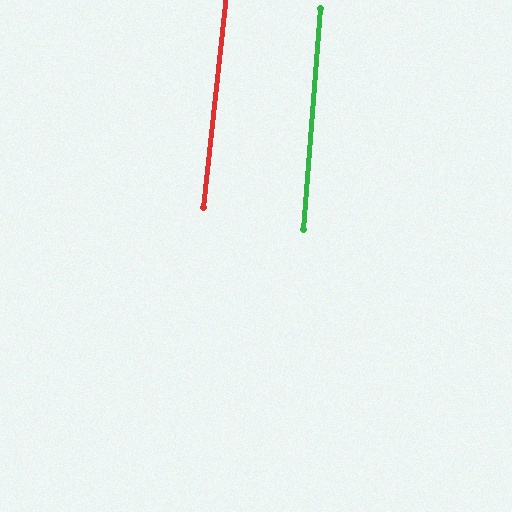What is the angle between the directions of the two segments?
Approximately 2 degrees.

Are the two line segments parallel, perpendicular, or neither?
Parallel — their directions differ by only 1.8°.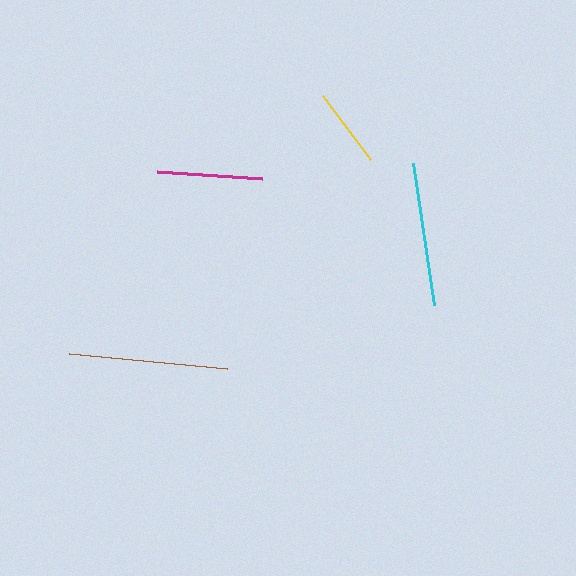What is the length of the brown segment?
The brown segment is approximately 158 pixels long.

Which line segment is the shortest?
The yellow line is the shortest at approximately 80 pixels.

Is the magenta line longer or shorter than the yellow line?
The magenta line is longer than the yellow line.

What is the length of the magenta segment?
The magenta segment is approximately 105 pixels long.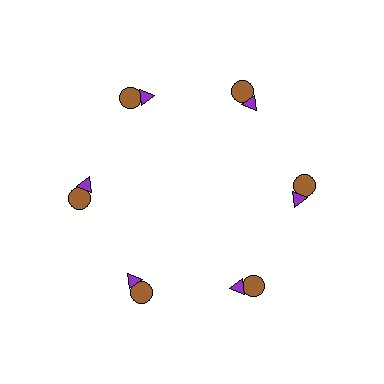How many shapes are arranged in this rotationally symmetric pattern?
There are 12 shapes, arranged in 6 groups of 2.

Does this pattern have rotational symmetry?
Yes, this pattern has 6-fold rotational symmetry. It looks the same after rotating 60 degrees around the center.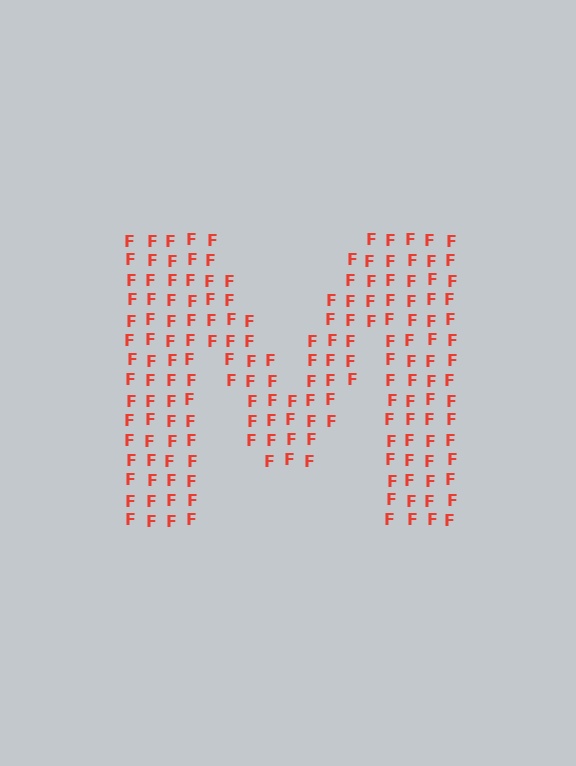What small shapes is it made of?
It is made of small letter F's.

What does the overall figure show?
The overall figure shows the letter M.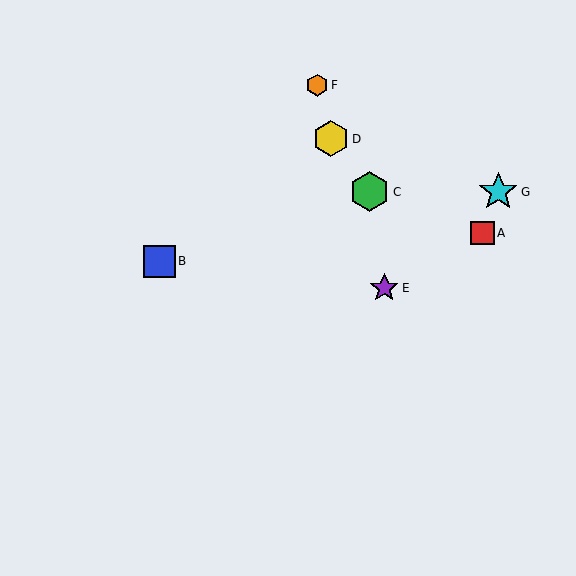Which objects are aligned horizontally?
Objects C, G are aligned horizontally.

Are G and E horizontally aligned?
No, G is at y≈192 and E is at y≈288.